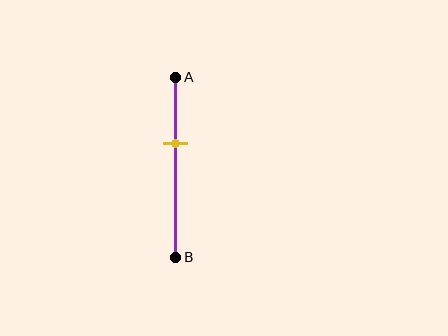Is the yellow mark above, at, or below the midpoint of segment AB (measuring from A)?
The yellow mark is above the midpoint of segment AB.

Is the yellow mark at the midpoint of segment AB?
No, the mark is at about 35% from A, not at the 50% midpoint.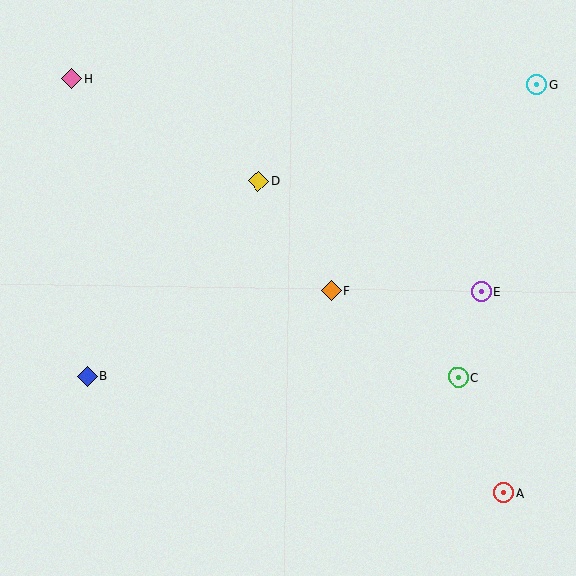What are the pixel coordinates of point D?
Point D is at (258, 181).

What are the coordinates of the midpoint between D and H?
The midpoint between D and H is at (165, 130).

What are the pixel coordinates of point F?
Point F is at (331, 290).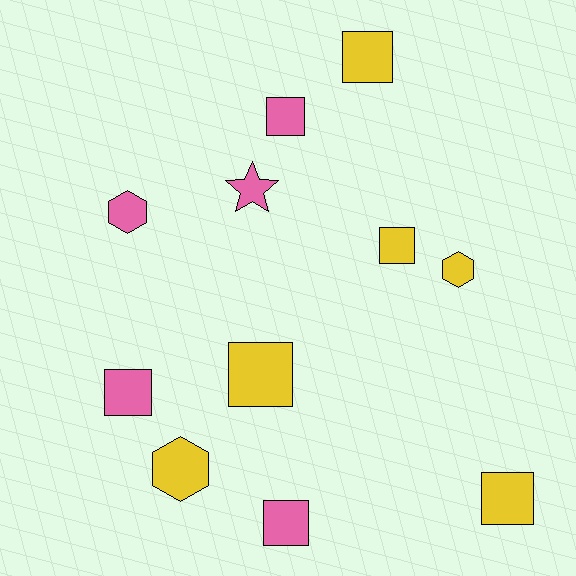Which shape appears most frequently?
Square, with 7 objects.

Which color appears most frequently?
Yellow, with 6 objects.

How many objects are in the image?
There are 11 objects.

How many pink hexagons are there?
There is 1 pink hexagon.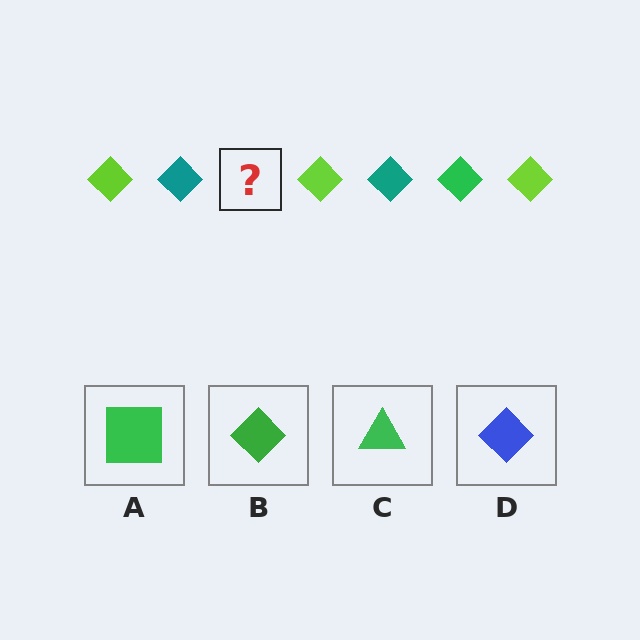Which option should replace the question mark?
Option B.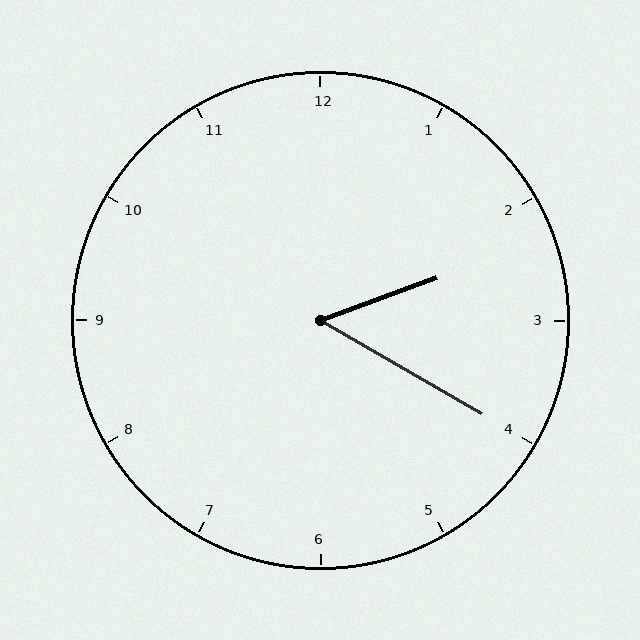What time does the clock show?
2:20.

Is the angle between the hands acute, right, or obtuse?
It is acute.